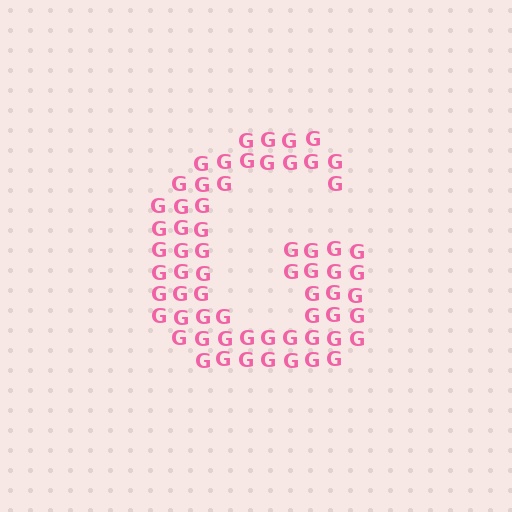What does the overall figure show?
The overall figure shows the letter G.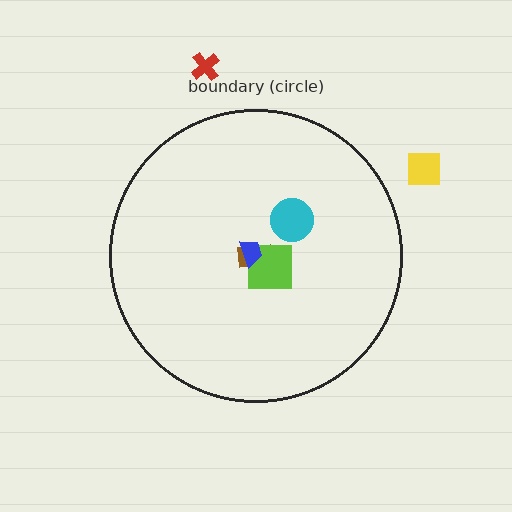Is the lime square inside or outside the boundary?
Inside.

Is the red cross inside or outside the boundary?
Outside.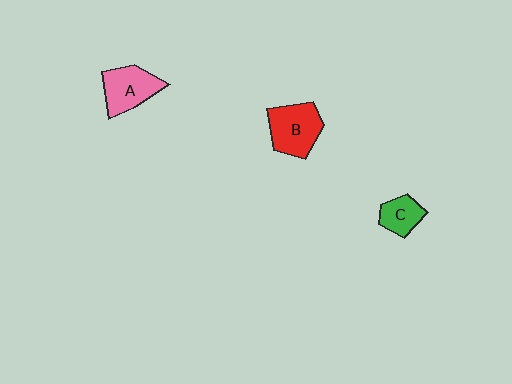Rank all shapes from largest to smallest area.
From largest to smallest: B (red), A (pink), C (green).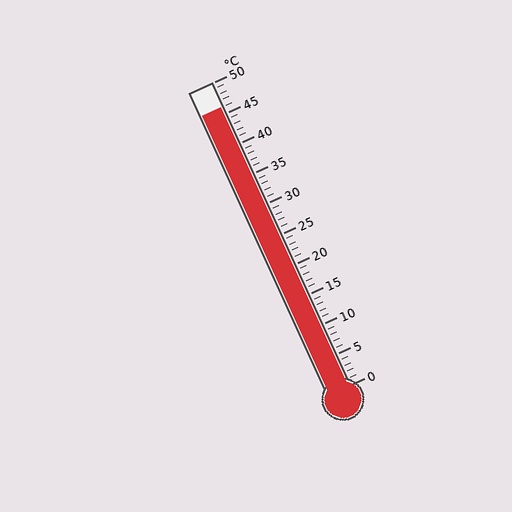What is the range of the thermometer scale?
The thermometer scale ranges from 0°C to 50°C.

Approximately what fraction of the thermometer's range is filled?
The thermometer is filled to approximately 90% of its range.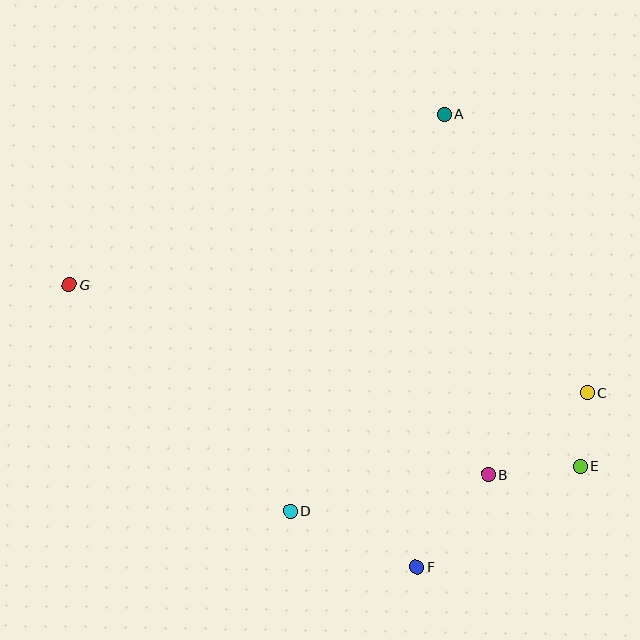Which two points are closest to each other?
Points C and E are closest to each other.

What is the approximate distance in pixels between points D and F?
The distance between D and F is approximately 139 pixels.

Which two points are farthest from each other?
Points E and G are farthest from each other.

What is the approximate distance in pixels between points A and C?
The distance between A and C is approximately 313 pixels.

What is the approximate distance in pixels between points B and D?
The distance between B and D is approximately 201 pixels.